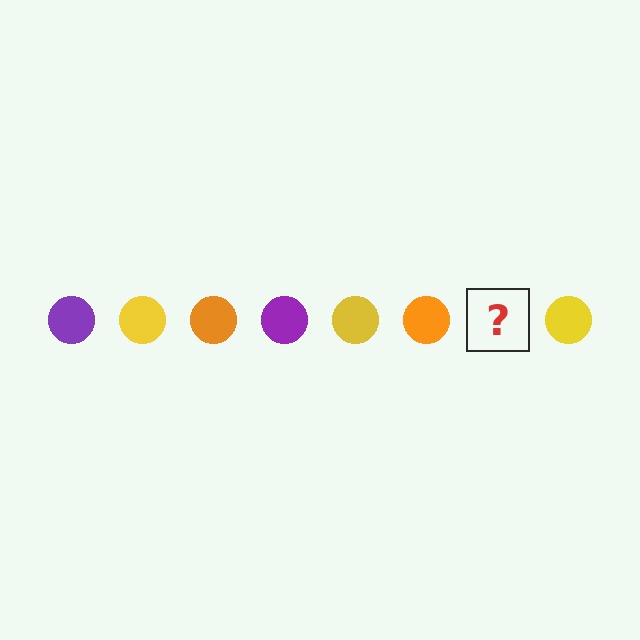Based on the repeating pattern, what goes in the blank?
The blank should be a purple circle.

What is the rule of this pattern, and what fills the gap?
The rule is that the pattern cycles through purple, yellow, orange circles. The gap should be filled with a purple circle.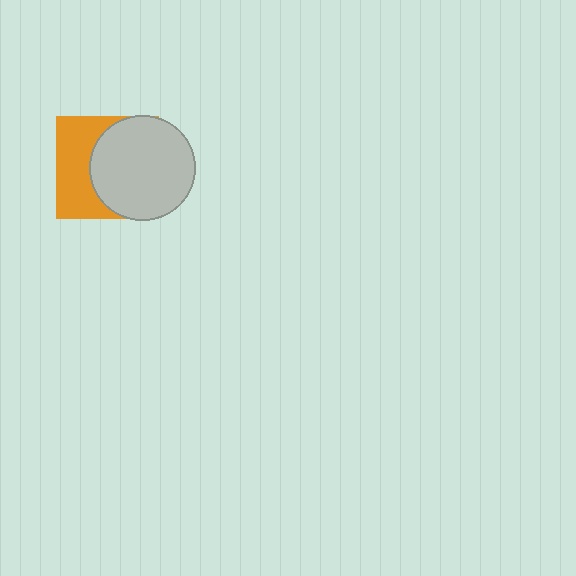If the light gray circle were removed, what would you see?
You would see the complete orange square.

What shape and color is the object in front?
The object in front is a light gray circle.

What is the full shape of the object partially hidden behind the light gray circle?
The partially hidden object is an orange square.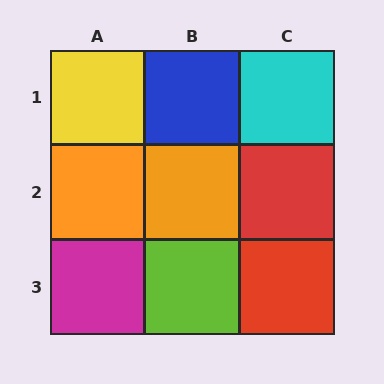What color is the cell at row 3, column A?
Magenta.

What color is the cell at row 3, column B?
Lime.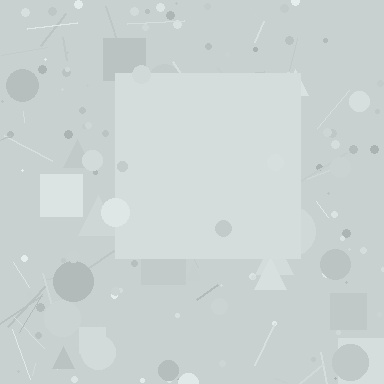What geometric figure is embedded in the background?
A square is embedded in the background.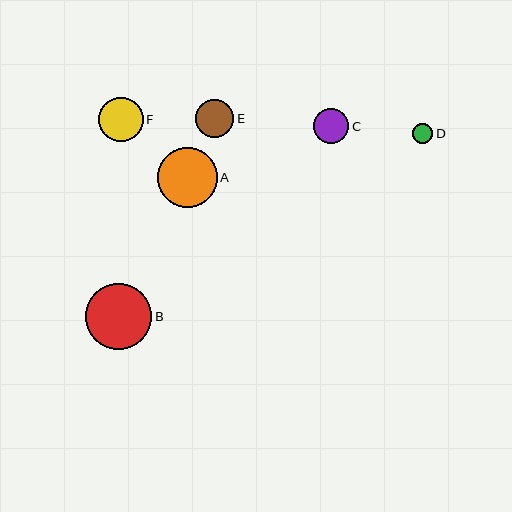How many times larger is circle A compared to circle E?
Circle A is approximately 1.6 times the size of circle E.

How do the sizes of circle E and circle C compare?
Circle E and circle C are approximately the same size.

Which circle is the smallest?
Circle D is the smallest with a size of approximately 21 pixels.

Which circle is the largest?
Circle B is the largest with a size of approximately 66 pixels.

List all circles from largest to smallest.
From largest to smallest: B, A, F, E, C, D.